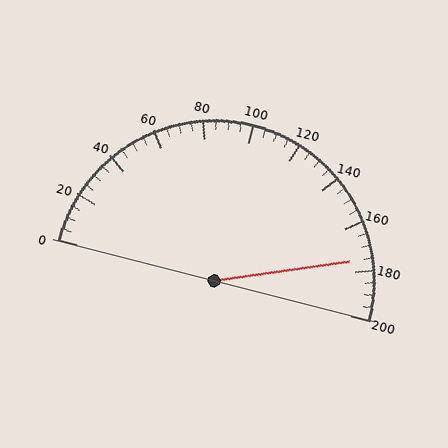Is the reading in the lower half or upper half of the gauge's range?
The reading is in the upper half of the range (0 to 200).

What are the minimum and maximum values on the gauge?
The gauge ranges from 0 to 200.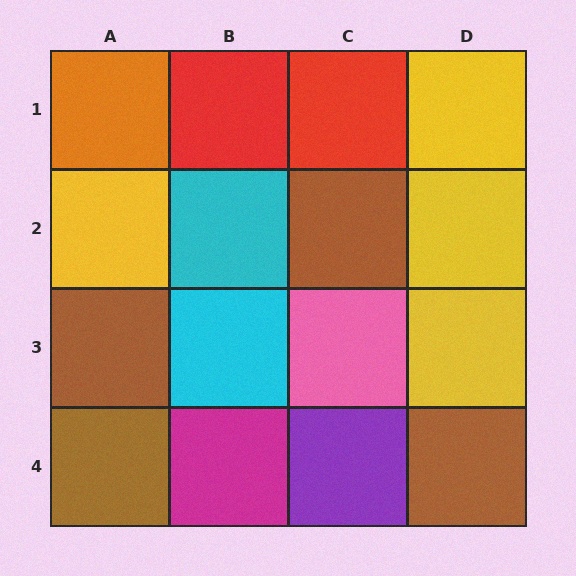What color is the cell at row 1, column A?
Orange.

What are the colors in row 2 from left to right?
Yellow, cyan, brown, yellow.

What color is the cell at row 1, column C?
Red.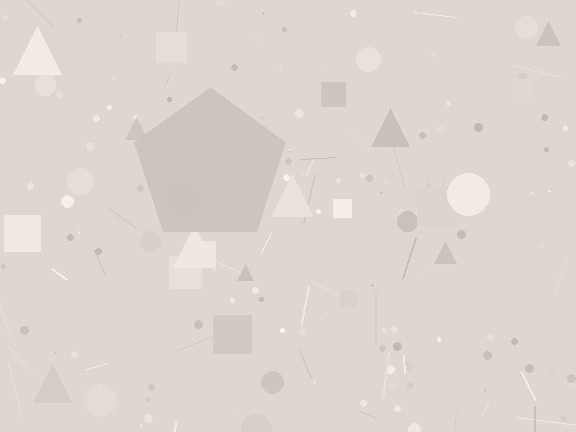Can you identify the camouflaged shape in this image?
The camouflaged shape is a pentagon.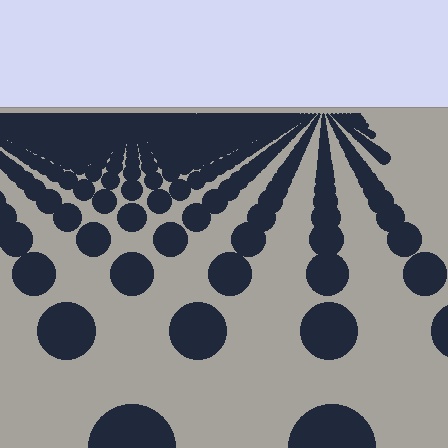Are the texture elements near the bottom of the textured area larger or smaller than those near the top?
Larger. Near the bottom, elements are closer to the viewer and appear at a bigger on-screen size.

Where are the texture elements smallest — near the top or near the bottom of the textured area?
Near the top.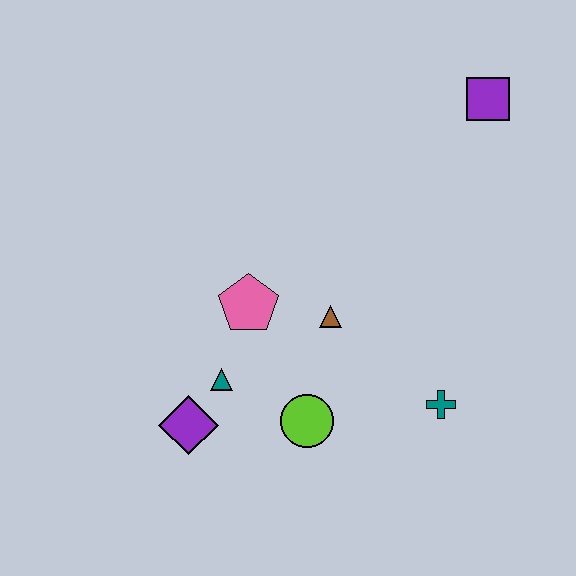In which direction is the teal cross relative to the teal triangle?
The teal cross is to the right of the teal triangle.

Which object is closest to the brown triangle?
The pink pentagon is closest to the brown triangle.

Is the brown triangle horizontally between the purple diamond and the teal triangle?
No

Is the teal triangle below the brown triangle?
Yes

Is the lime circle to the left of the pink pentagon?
No